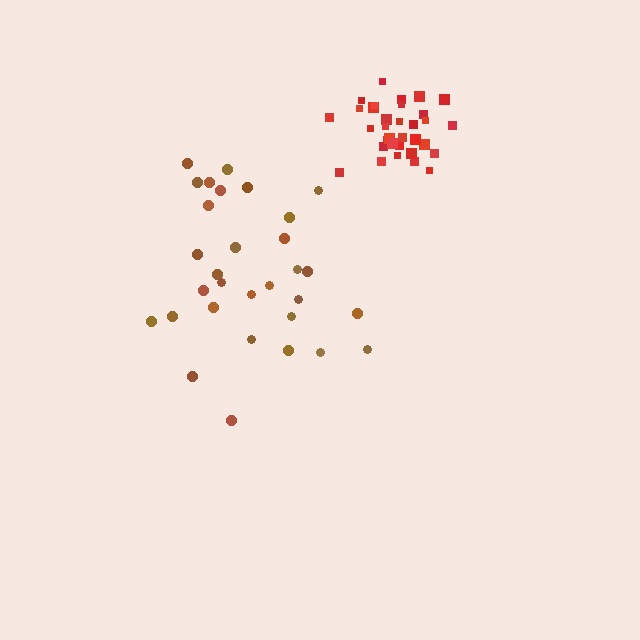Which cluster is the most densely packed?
Red.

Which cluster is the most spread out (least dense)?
Brown.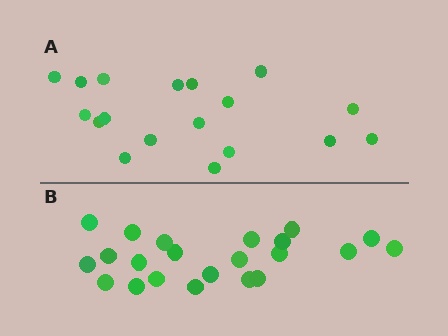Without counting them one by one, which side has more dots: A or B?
Region B (the bottom region) has more dots.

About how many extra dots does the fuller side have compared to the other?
Region B has about 4 more dots than region A.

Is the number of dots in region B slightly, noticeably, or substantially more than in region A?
Region B has only slightly more — the two regions are fairly close. The ratio is roughly 1.2 to 1.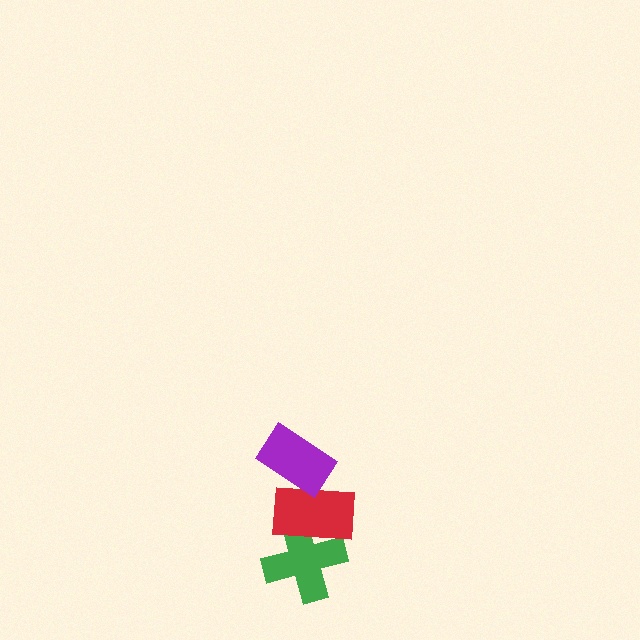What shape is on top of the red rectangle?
The purple rectangle is on top of the red rectangle.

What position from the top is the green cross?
The green cross is 3rd from the top.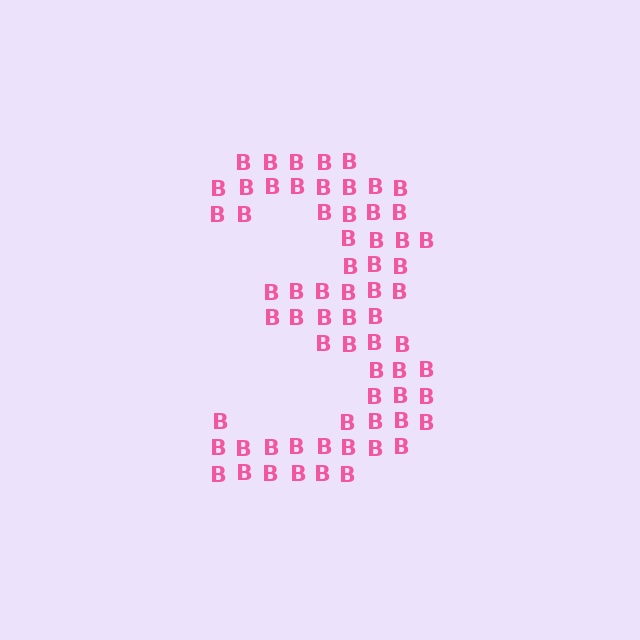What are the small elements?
The small elements are letter B's.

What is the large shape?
The large shape is the digit 3.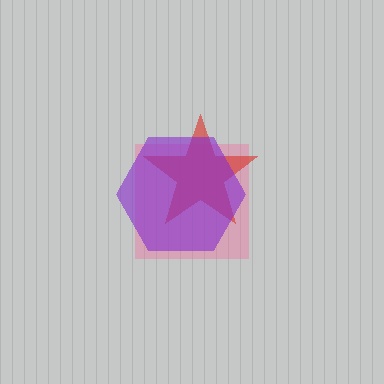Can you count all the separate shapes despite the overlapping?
Yes, there are 3 separate shapes.